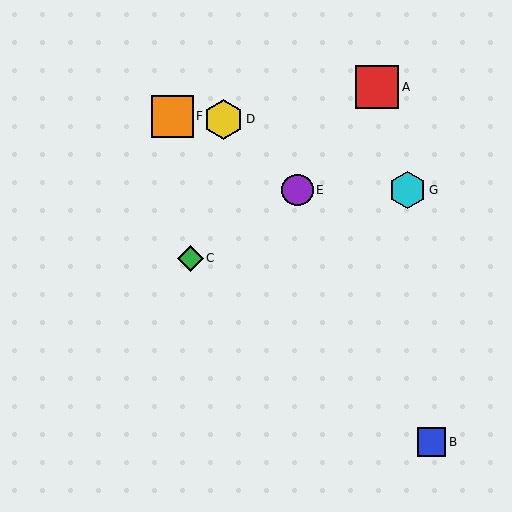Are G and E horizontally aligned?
Yes, both are at y≈190.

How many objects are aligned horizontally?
2 objects (E, G) are aligned horizontally.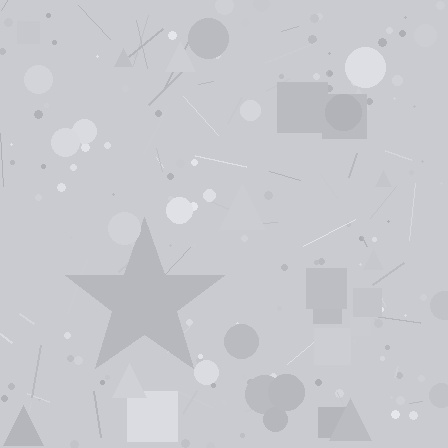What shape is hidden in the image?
A star is hidden in the image.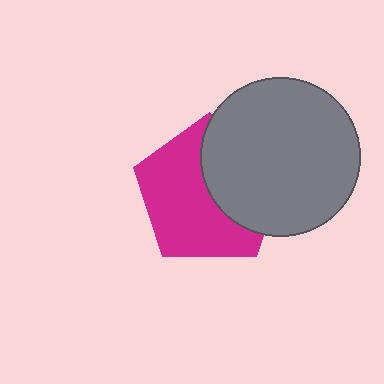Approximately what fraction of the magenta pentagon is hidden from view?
Roughly 41% of the magenta pentagon is hidden behind the gray circle.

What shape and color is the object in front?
The object in front is a gray circle.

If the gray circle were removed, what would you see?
You would see the complete magenta pentagon.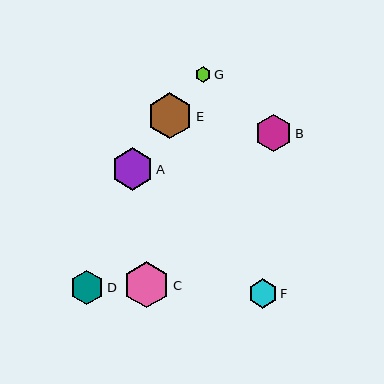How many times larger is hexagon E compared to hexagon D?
Hexagon E is approximately 1.3 times the size of hexagon D.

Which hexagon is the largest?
Hexagon C is the largest with a size of approximately 46 pixels.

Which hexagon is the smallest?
Hexagon G is the smallest with a size of approximately 15 pixels.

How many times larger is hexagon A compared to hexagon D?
Hexagon A is approximately 1.2 times the size of hexagon D.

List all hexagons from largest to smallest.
From largest to smallest: C, E, A, B, D, F, G.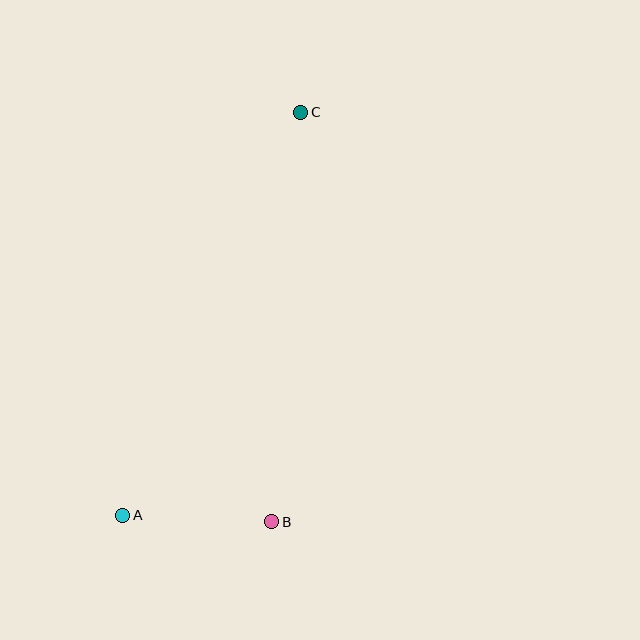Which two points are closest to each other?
Points A and B are closest to each other.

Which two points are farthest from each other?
Points A and C are farthest from each other.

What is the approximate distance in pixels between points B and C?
The distance between B and C is approximately 410 pixels.